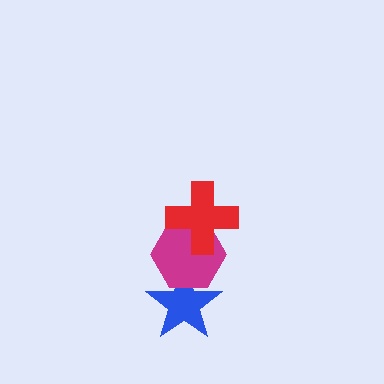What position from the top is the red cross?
The red cross is 1st from the top.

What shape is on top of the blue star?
The magenta hexagon is on top of the blue star.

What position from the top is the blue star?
The blue star is 3rd from the top.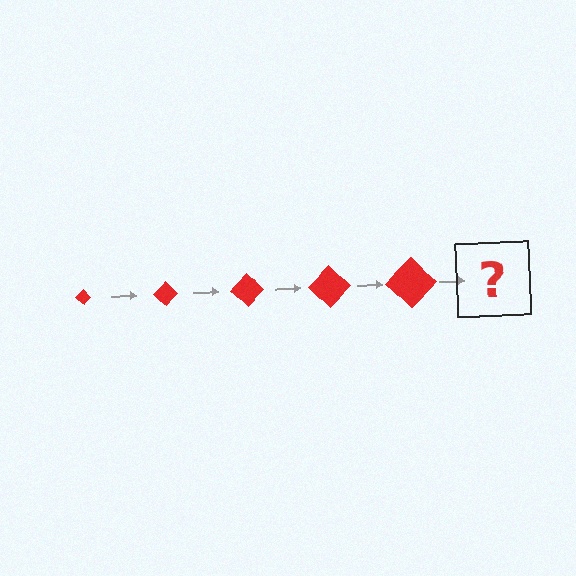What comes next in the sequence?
The next element should be a red diamond, larger than the previous one.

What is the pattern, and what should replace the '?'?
The pattern is that the diamond gets progressively larger each step. The '?' should be a red diamond, larger than the previous one.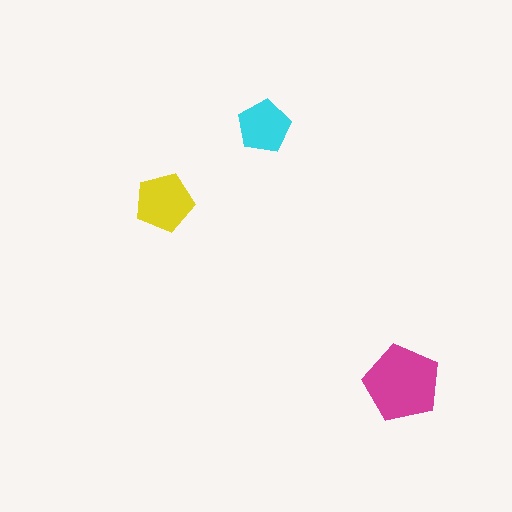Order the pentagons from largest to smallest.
the magenta one, the yellow one, the cyan one.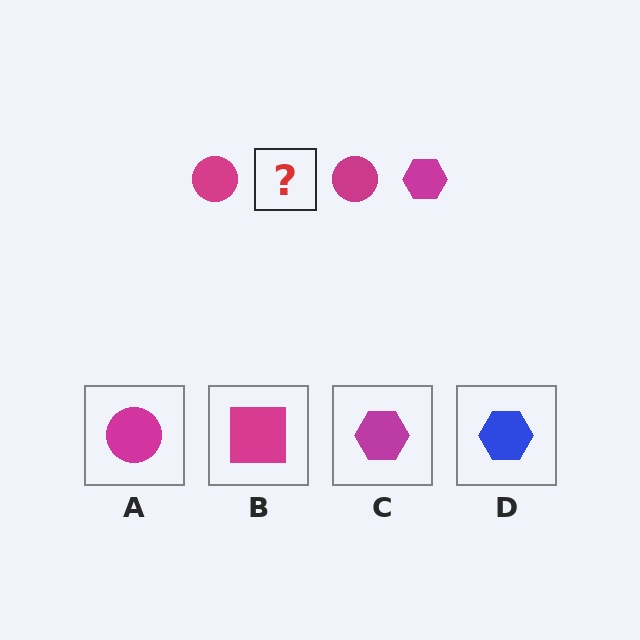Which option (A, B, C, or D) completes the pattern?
C.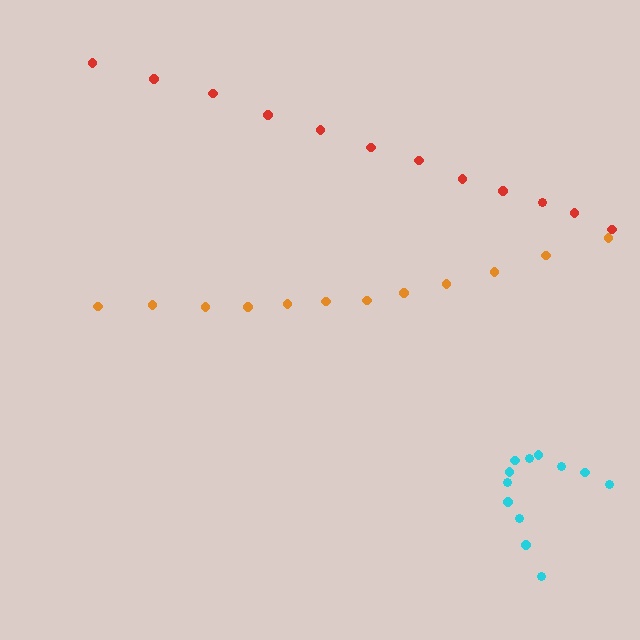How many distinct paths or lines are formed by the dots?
There are 3 distinct paths.